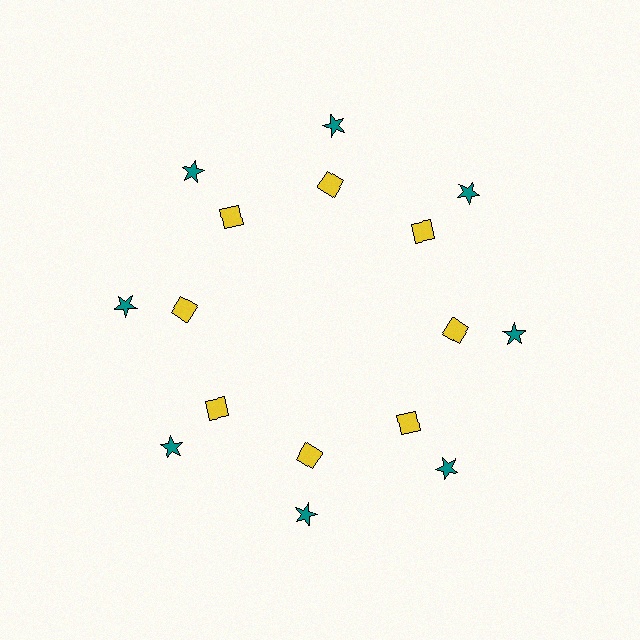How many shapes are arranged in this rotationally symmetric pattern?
There are 16 shapes, arranged in 8 groups of 2.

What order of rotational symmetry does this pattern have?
This pattern has 8-fold rotational symmetry.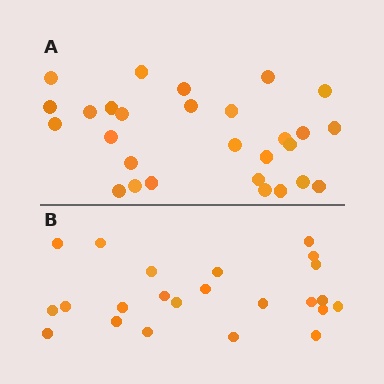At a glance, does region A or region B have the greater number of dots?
Region A (the top region) has more dots.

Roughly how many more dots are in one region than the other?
Region A has about 5 more dots than region B.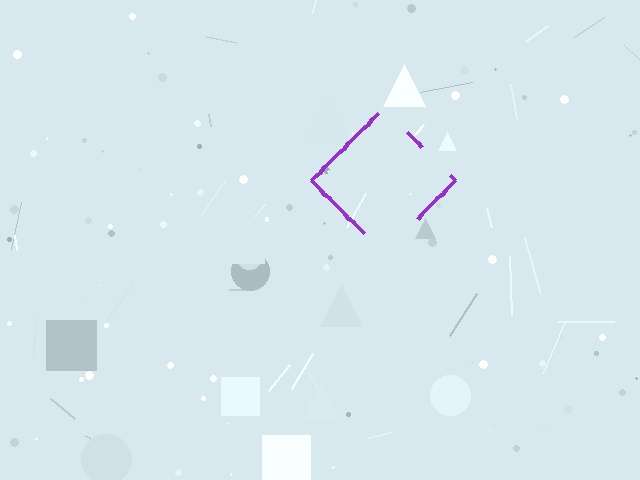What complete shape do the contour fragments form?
The contour fragments form a diamond.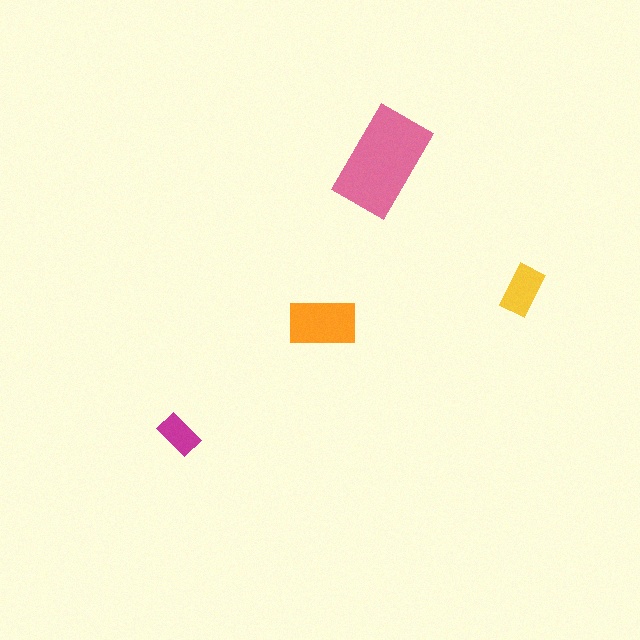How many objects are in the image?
There are 4 objects in the image.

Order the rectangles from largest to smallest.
the pink one, the orange one, the yellow one, the magenta one.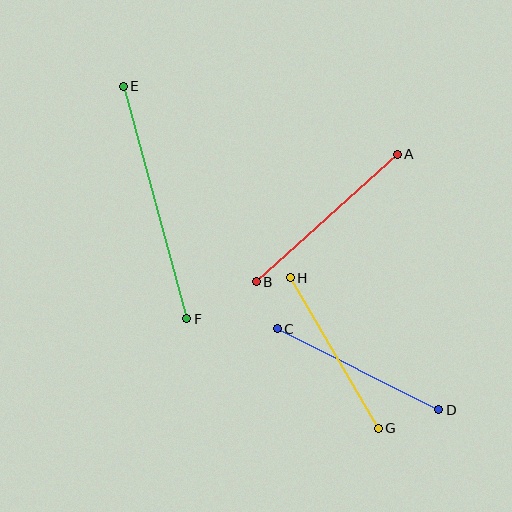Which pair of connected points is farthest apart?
Points E and F are farthest apart.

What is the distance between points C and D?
The distance is approximately 181 pixels.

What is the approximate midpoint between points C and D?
The midpoint is at approximately (358, 369) pixels.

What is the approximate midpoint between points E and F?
The midpoint is at approximately (155, 203) pixels.